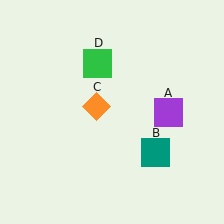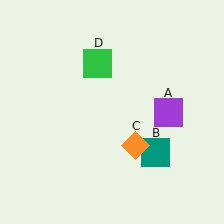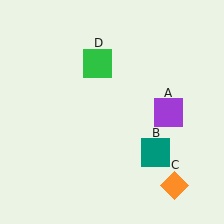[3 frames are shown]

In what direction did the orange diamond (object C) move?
The orange diamond (object C) moved down and to the right.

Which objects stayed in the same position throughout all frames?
Purple square (object A) and teal square (object B) and green square (object D) remained stationary.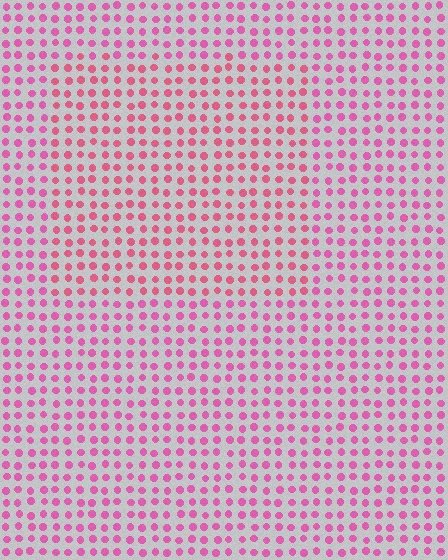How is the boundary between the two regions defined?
The boundary is defined purely by a slight shift in hue (about 19 degrees). Spacing, size, and orientation are identical on both sides.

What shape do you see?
I see a rectangle.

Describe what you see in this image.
The image is filled with small pink elements in a uniform arrangement. A rectangle-shaped region is visible where the elements are tinted to a slightly different hue, forming a subtle color boundary.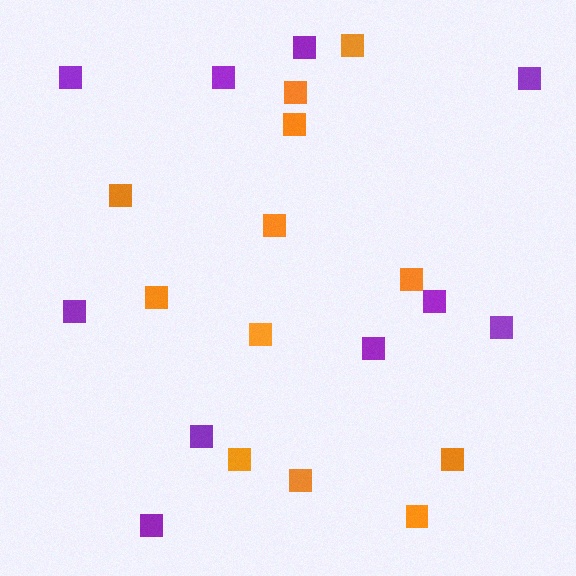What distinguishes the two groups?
There are 2 groups: one group of purple squares (10) and one group of orange squares (12).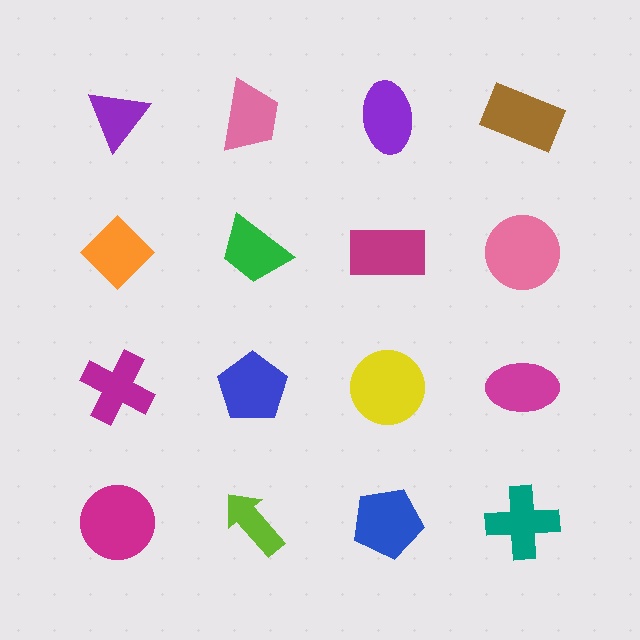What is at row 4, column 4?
A teal cross.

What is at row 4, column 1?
A magenta circle.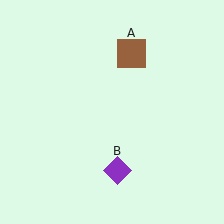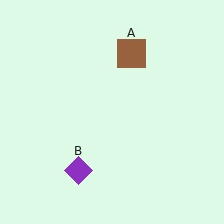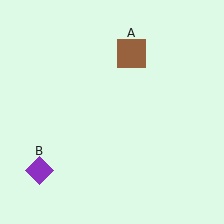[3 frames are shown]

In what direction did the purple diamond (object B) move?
The purple diamond (object B) moved left.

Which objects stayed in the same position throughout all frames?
Brown square (object A) remained stationary.